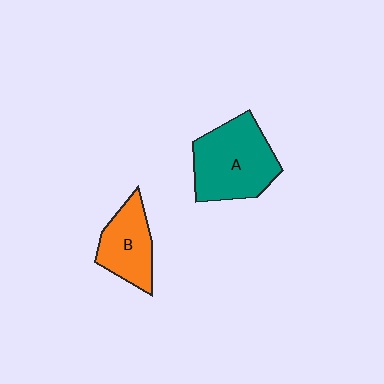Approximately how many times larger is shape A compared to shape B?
Approximately 1.5 times.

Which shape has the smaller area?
Shape B (orange).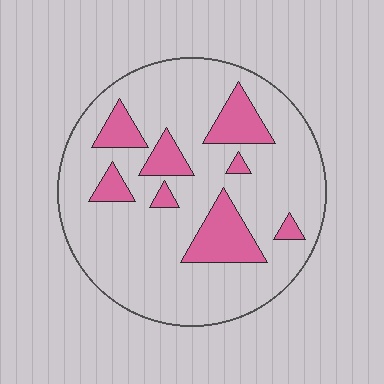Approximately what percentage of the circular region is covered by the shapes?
Approximately 20%.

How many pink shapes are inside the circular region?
8.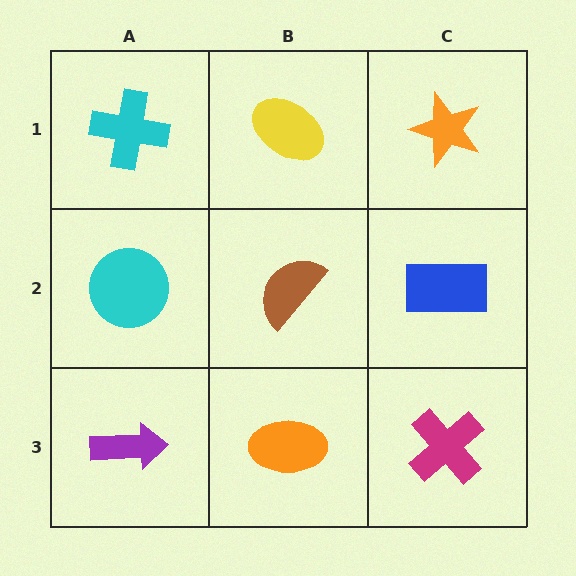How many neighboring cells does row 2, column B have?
4.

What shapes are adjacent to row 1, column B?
A brown semicircle (row 2, column B), a cyan cross (row 1, column A), an orange star (row 1, column C).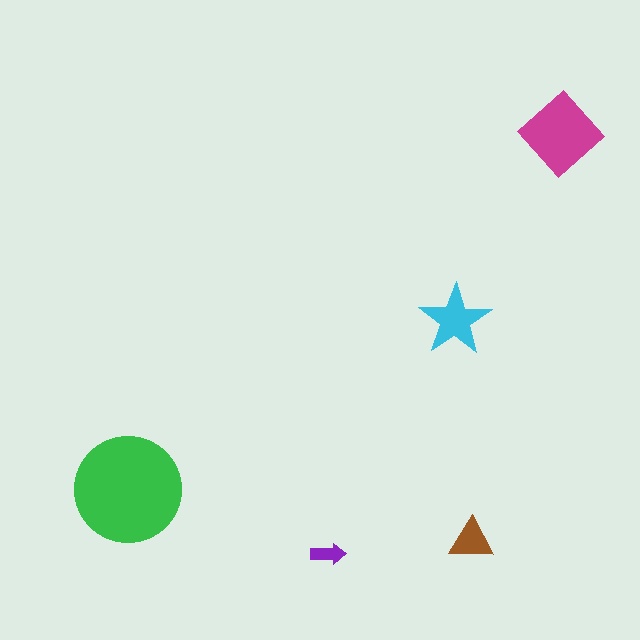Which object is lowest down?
The purple arrow is bottommost.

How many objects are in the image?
There are 5 objects in the image.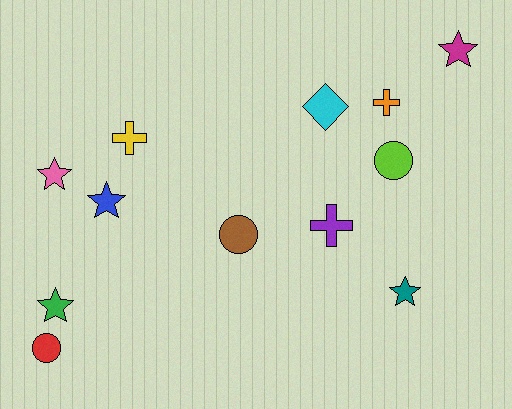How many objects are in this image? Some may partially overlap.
There are 12 objects.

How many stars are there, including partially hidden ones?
There are 5 stars.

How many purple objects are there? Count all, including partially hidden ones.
There is 1 purple object.